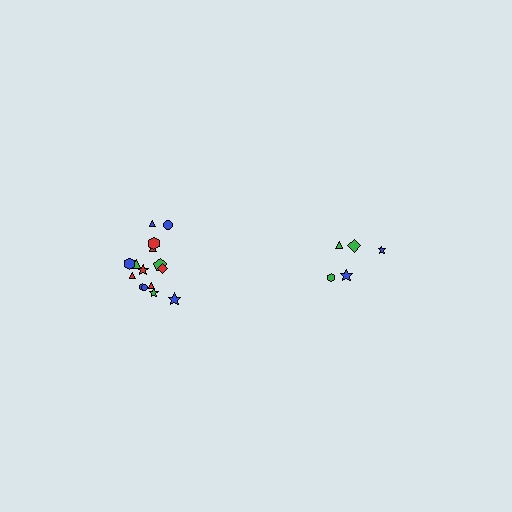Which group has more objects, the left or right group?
The left group.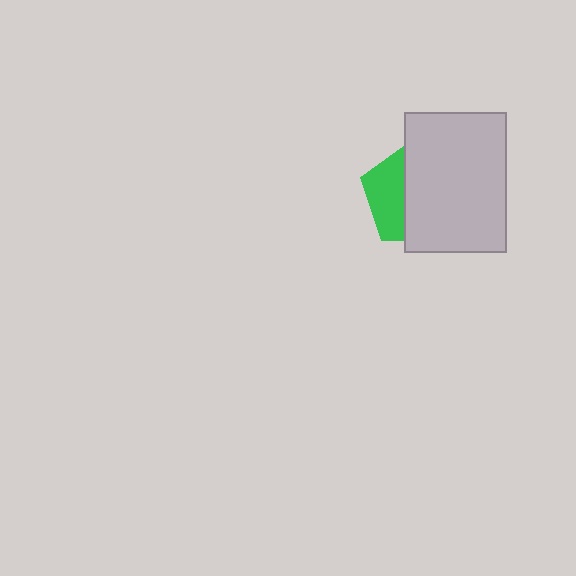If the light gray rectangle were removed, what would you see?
You would see the complete green pentagon.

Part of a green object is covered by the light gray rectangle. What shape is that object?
It is a pentagon.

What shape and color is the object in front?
The object in front is a light gray rectangle.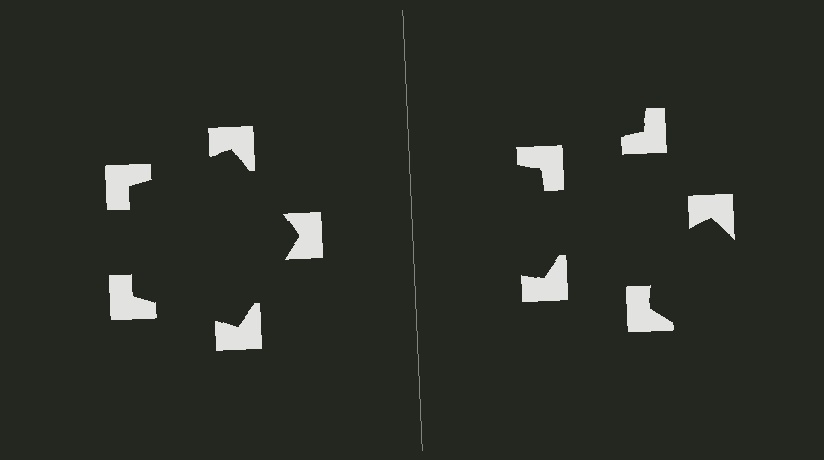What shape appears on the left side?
An illusory pentagon.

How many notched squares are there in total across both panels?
10 — 5 on each side.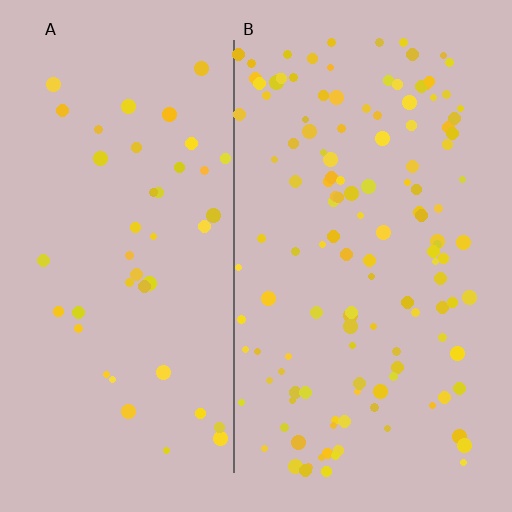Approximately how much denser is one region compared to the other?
Approximately 2.9× — region B over region A.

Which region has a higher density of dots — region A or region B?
B (the right).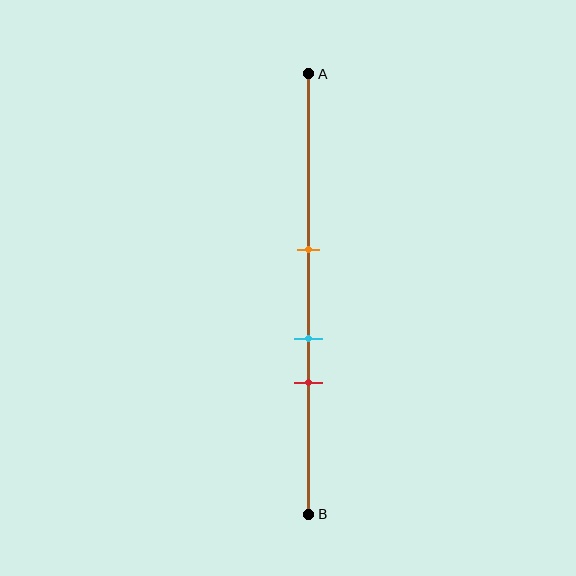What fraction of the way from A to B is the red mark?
The red mark is approximately 70% (0.7) of the way from A to B.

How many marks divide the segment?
There are 3 marks dividing the segment.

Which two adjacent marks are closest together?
The cyan and red marks are the closest adjacent pair.